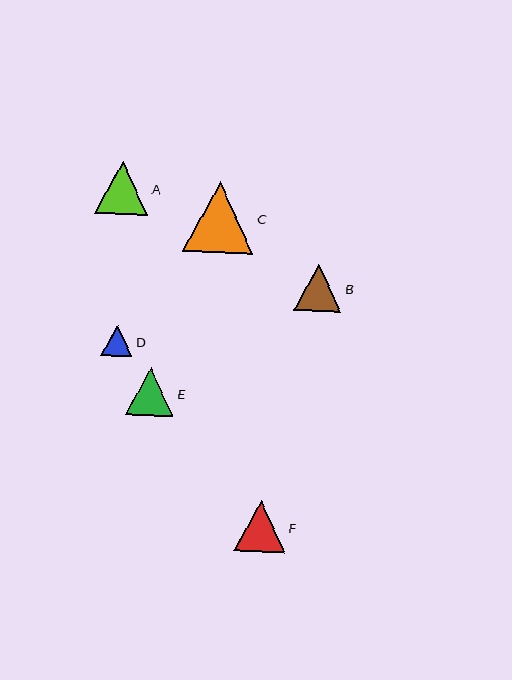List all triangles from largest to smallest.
From largest to smallest: C, A, F, E, B, D.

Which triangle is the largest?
Triangle C is the largest with a size of approximately 71 pixels.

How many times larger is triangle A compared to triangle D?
Triangle A is approximately 1.7 times the size of triangle D.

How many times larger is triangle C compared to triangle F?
Triangle C is approximately 1.4 times the size of triangle F.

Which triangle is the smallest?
Triangle D is the smallest with a size of approximately 31 pixels.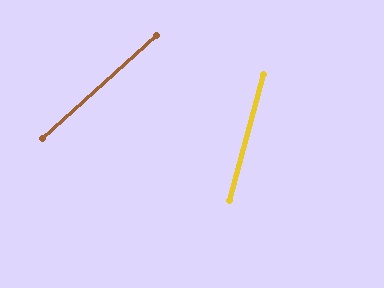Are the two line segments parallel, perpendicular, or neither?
Neither parallel nor perpendicular — they differ by about 32°.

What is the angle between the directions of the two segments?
Approximately 32 degrees.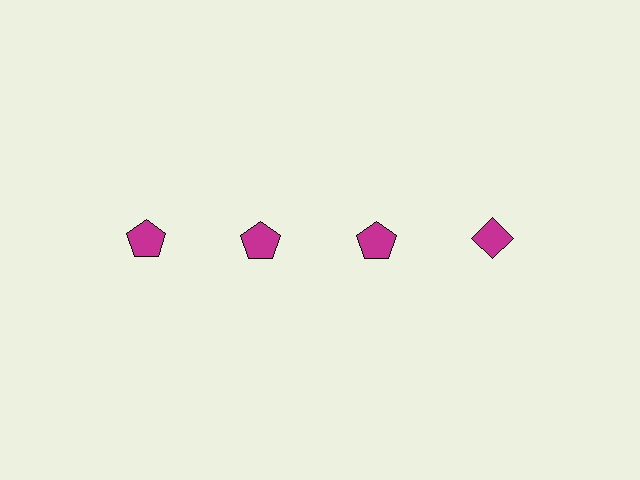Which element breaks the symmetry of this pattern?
The magenta diamond in the top row, second from right column breaks the symmetry. All other shapes are magenta pentagons.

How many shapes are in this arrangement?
There are 4 shapes arranged in a grid pattern.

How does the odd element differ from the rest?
It has a different shape: diamond instead of pentagon.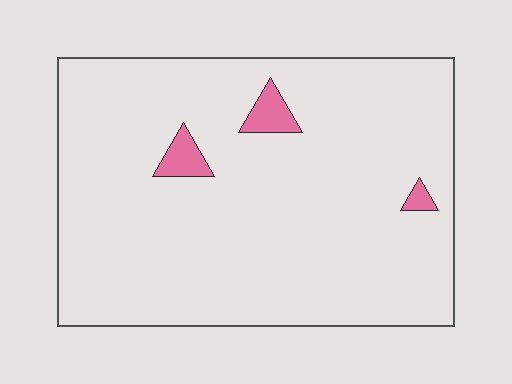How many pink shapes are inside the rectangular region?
3.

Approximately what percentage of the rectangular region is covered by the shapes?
Approximately 5%.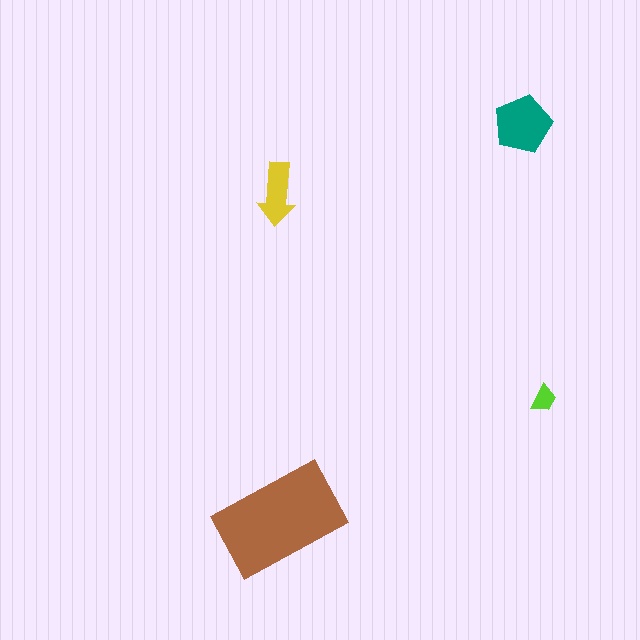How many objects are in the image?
There are 4 objects in the image.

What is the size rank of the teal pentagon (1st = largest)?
2nd.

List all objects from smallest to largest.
The lime trapezoid, the yellow arrow, the teal pentagon, the brown rectangle.